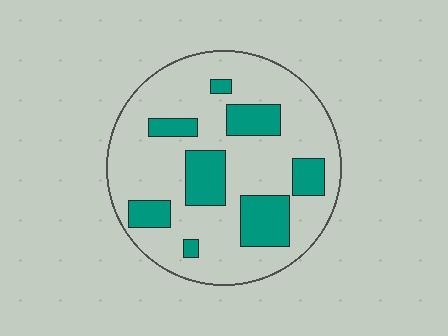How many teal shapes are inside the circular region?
8.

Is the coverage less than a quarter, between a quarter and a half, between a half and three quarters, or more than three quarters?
Less than a quarter.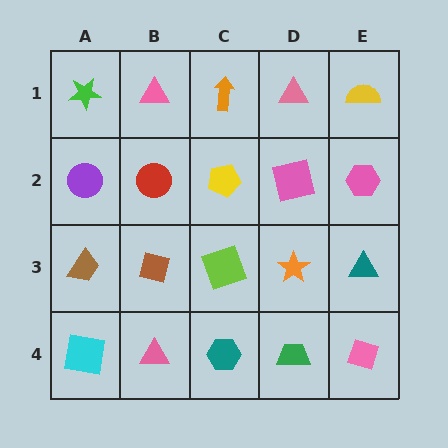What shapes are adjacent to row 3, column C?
A yellow pentagon (row 2, column C), a teal hexagon (row 4, column C), a brown square (row 3, column B), an orange star (row 3, column D).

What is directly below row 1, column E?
A pink hexagon.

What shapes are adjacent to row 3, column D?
A pink square (row 2, column D), a green trapezoid (row 4, column D), a lime square (row 3, column C), a teal triangle (row 3, column E).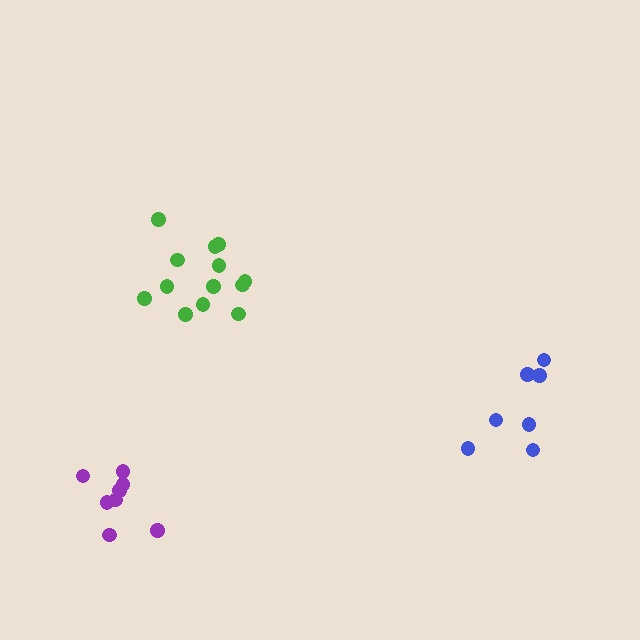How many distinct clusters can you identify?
There are 3 distinct clusters.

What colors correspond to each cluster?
The clusters are colored: blue, green, purple.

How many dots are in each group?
Group 1: 7 dots, Group 2: 13 dots, Group 3: 8 dots (28 total).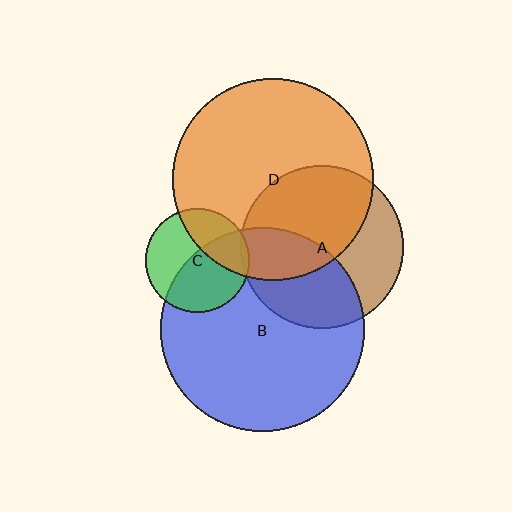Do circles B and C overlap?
Yes.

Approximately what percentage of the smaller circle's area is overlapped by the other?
Approximately 55%.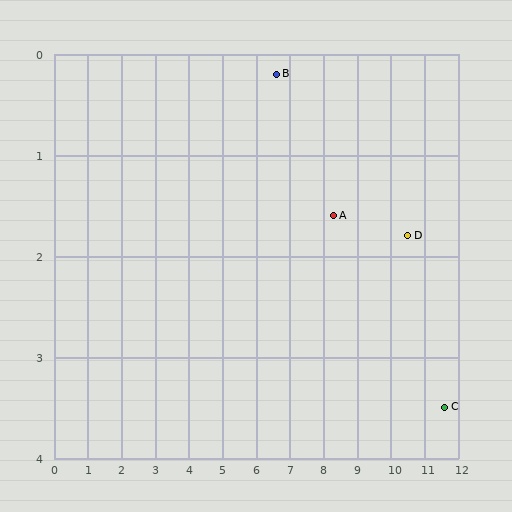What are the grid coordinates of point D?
Point D is at approximately (10.5, 1.8).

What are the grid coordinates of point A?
Point A is at approximately (8.3, 1.6).